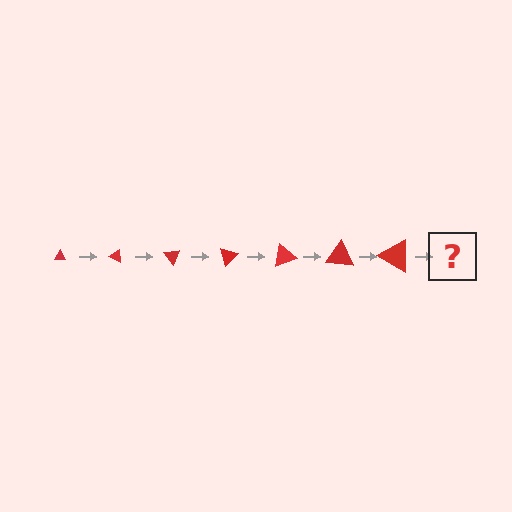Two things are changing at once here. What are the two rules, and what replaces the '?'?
The two rules are that the triangle grows larger each step and it rotates 25 degrees each step. The '?' should be a triangle, larger than the previous one and rotated 175 degrees from the start.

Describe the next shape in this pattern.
It should be a triangle, larger than the previous one and rotated 175 degrees from the start.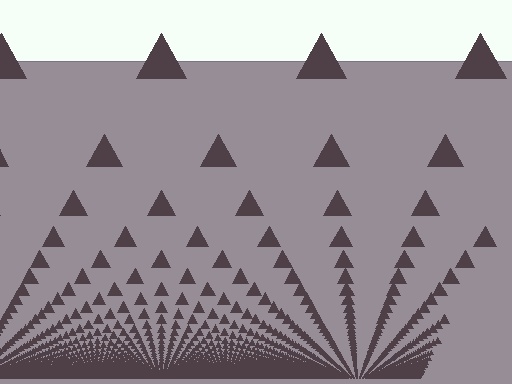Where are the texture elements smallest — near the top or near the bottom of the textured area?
Near the bottom.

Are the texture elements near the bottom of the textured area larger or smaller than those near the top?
Smaller. The gradient is inverted — elements near the bottom are smaller and denser.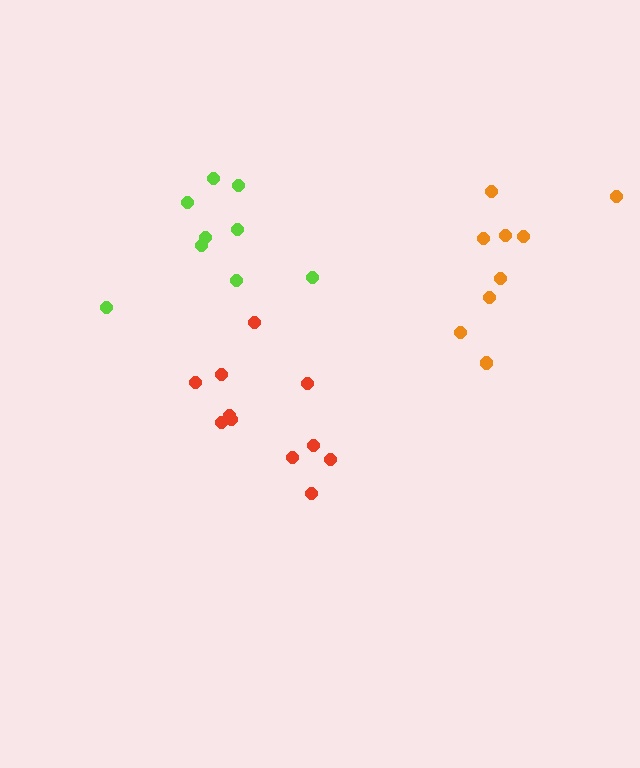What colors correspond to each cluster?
The clusters are colored: orange, lime, red.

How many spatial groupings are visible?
There are 3 spatial groupings.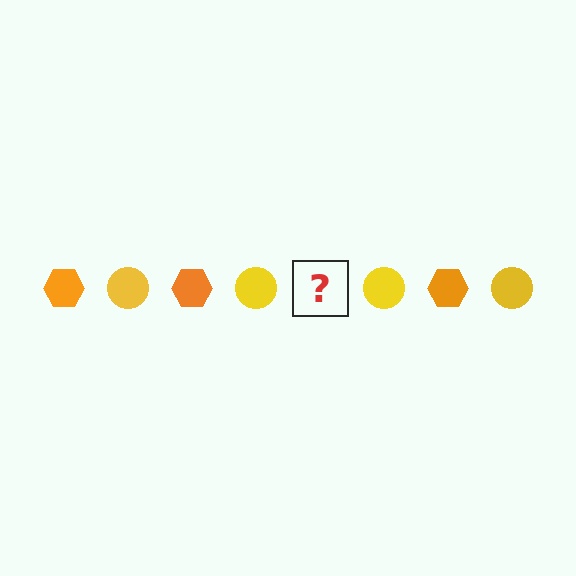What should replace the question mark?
The question mark should be replaced with an orange hexagon.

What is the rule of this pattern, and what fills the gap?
The rule is that the pattern alternates between orange hexagon and yellow circle. The gap should be filled with an orange hexagon.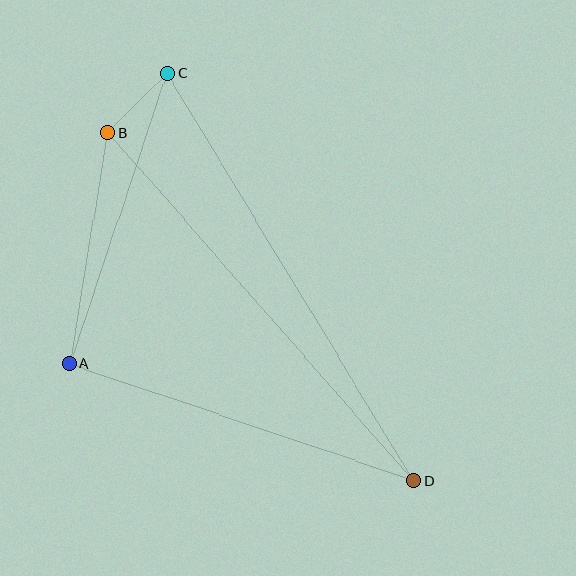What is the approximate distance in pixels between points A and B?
The distance between A and B is approximately 235 pixels.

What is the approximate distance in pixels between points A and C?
The distance between A and C is approximately 306 pixels.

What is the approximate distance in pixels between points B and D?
The distance between B and D is approximately 463 pixels.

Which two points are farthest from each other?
Points C and D are farthest from each other.